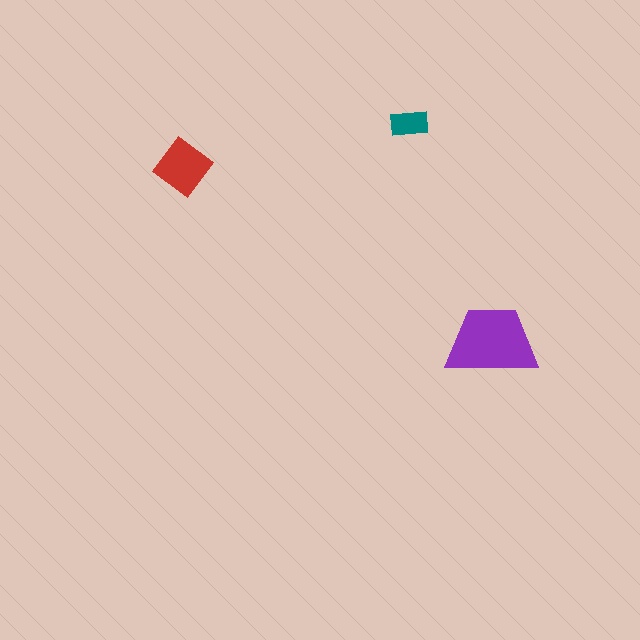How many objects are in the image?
There are 3 objects in the image.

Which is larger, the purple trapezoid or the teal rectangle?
The purple trapezoid.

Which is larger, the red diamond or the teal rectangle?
The red diamond.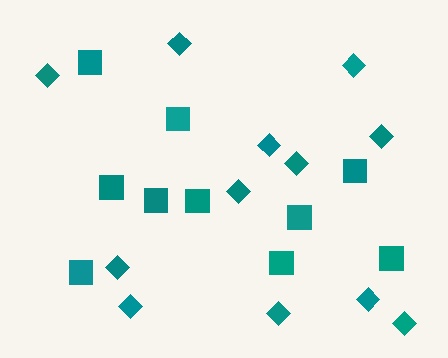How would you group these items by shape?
There are 2 groups: one group of squares (10) and one group of diamonds (12).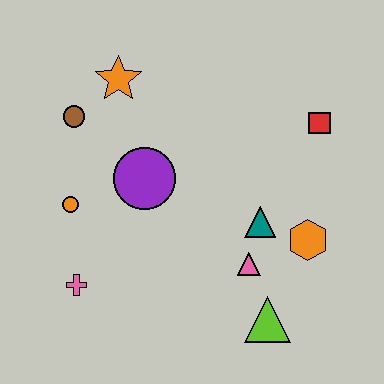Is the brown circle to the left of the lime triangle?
Yes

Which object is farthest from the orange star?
The lime triangle is farthest from the orange star.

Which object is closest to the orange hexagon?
The teal triangle is closest to the orange hexagon.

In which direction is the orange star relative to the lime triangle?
The orange star is above the lime triangle.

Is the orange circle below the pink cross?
No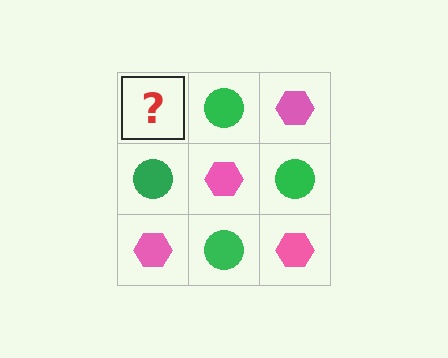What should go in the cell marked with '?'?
The missing cell should contain a pink hexagon.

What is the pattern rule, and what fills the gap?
The rule is that it alternates pink hexagon and green circle in a checkerboard pattern. The gap should be filled with a pink hexagon.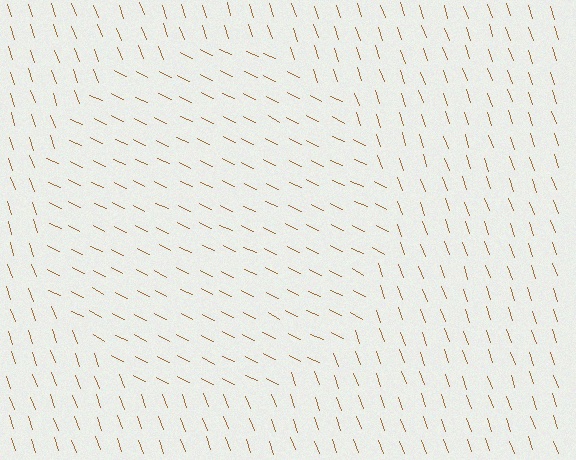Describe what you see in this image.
The image is filled with small brown line segments. A circle region in the image has lines oriented differently from the surrounding lines, creating a visible texture boundary.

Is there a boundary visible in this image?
Yes, there is a texture boundary formed by a change in line orientation.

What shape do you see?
I see a circle.